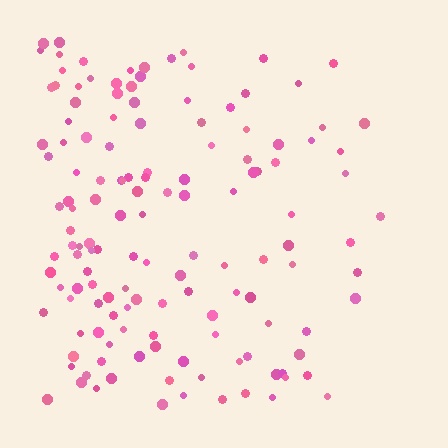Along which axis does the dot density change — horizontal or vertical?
Horizontal.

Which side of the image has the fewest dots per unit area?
The right.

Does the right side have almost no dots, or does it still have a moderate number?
Still a moderate number, just noticeably fewer than the left.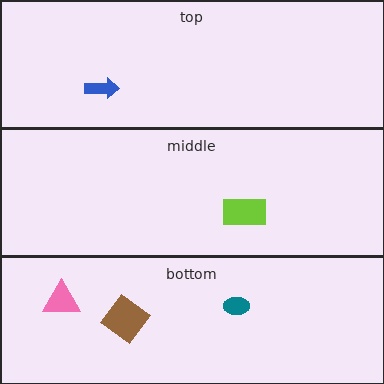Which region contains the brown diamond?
The bottom region.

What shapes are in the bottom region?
The teal ellipse, the brown diamond, the pink triangle.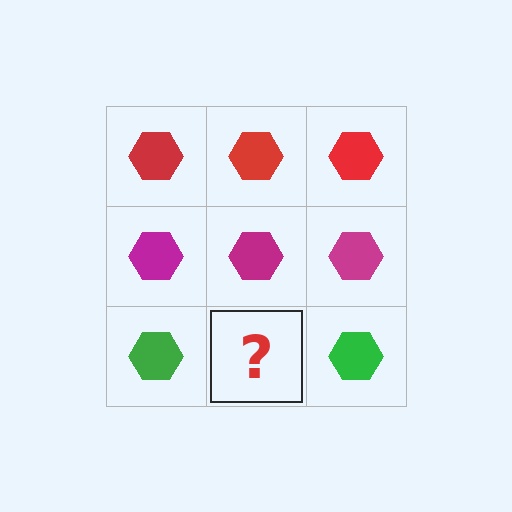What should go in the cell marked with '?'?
The missing cell should contain a green hexagon.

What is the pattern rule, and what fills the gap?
The rule is that each row has a consistent color. The gap should be filled with a green hexagon.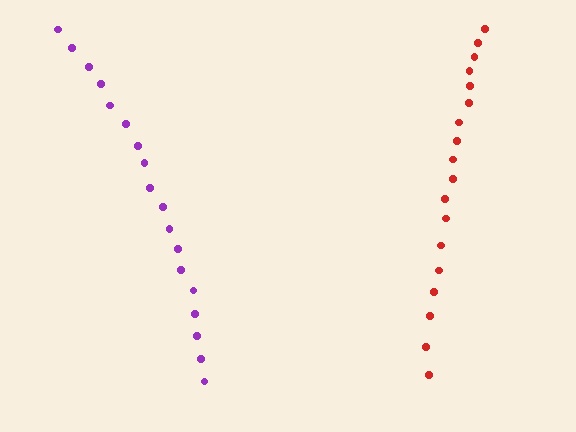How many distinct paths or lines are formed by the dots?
There are 2 distinct paths.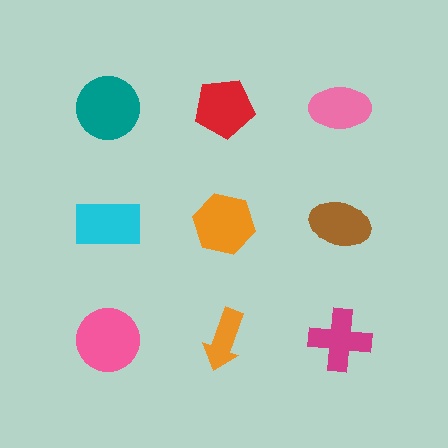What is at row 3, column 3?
A magenta cross.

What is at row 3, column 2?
An orange arrow.